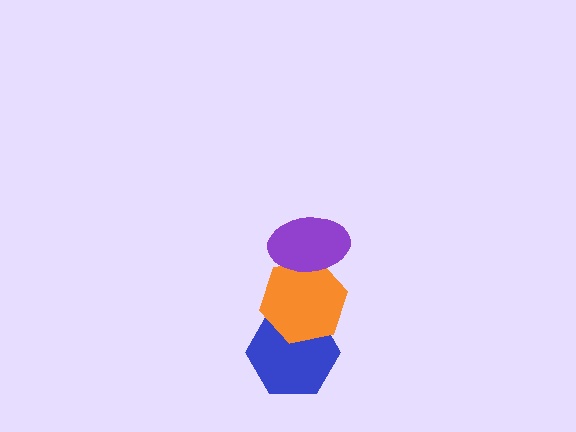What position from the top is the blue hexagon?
The blue hexagon is 3rd from the top.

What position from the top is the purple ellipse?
The purple ellipse is 1st from the top.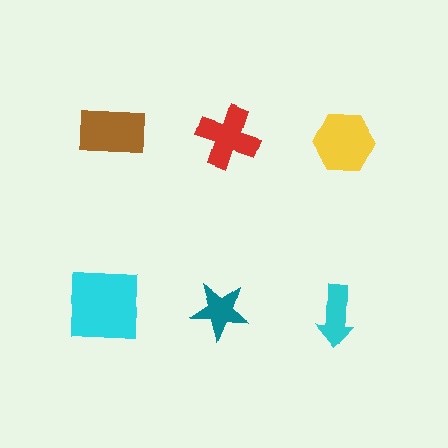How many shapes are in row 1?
3 shapes.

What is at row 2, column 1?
A cyan square.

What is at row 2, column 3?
A cyan arrow.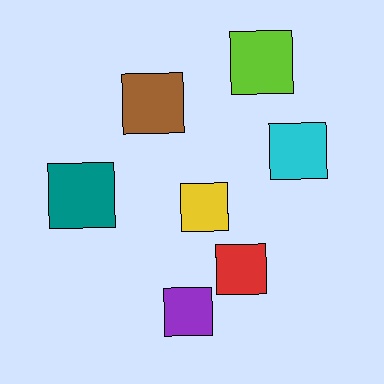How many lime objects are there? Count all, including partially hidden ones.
There is 1 lime object.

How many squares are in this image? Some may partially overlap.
There are 7 squares.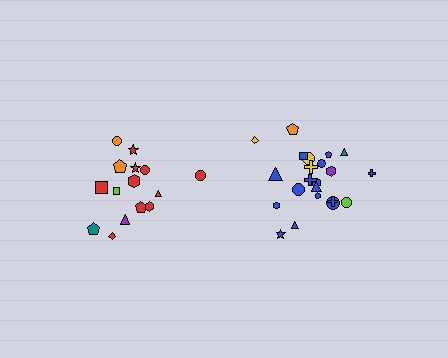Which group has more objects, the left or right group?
The right group.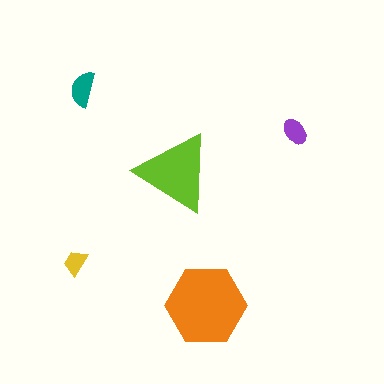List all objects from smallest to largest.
The yellow trapezoid, the purple ellipse, the teal semicircle, the lime triangle, the orange hexagon.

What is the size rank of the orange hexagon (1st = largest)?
1st.